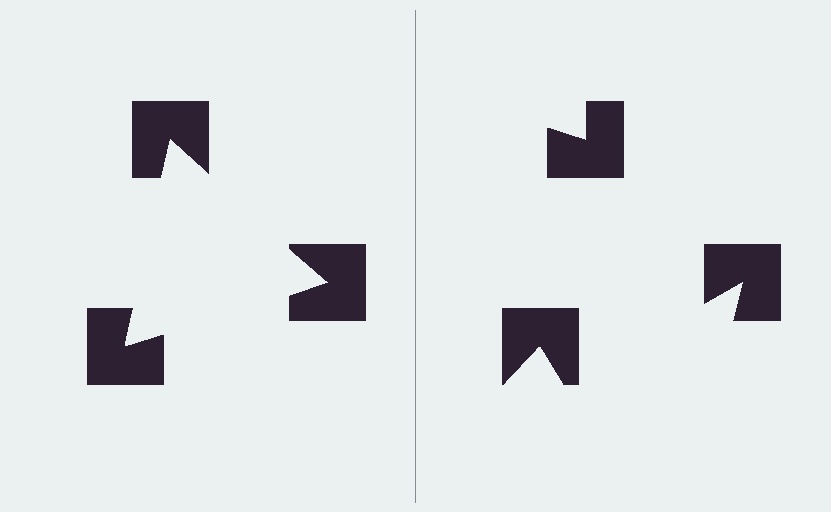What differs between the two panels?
The notched squares are positioned identically on both sides; only the wedge orientations differ. On the left they align to a triangle; on the right they are misaligned.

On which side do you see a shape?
An illusory triangle appears on the left side. On the right side the wedge cuts are rotated, so no coherent shape forms.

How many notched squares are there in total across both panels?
6 — 3 on each side.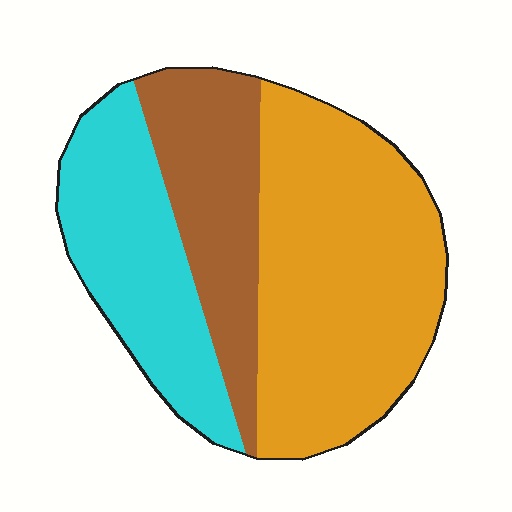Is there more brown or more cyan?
Cyan.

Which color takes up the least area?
Brown, at roughly 25%.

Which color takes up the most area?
Orange, at roughly 50%.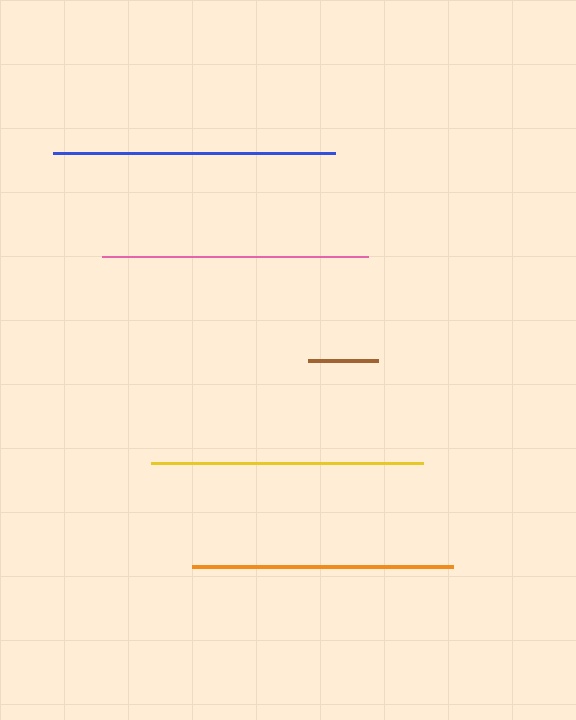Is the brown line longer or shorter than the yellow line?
The yellow line is longer than the brown line.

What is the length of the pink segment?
The pink segment is approximately 266 pixels long.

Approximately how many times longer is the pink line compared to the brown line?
The pink line is approximately 3.8 times the length of the brown line.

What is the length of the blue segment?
The blue segment is approximately 282 pixels long.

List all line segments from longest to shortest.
From longest to shortest: blue, yellow, pink, orange, brown.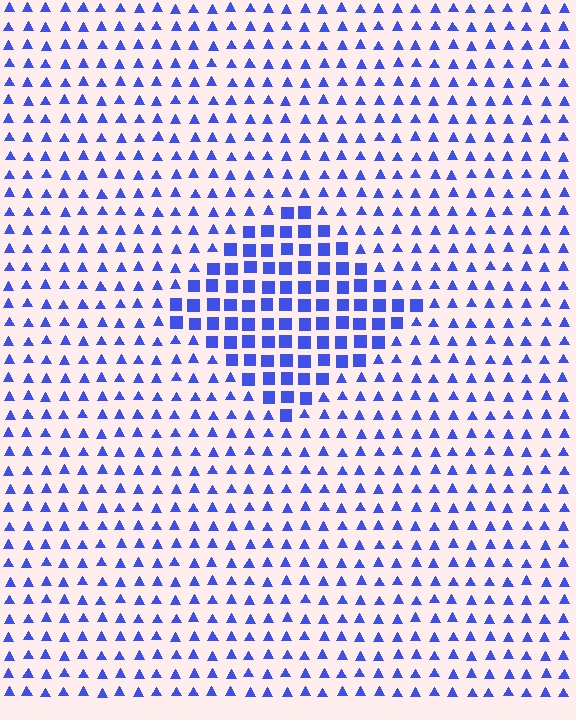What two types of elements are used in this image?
The image uses squares inside the diamond region and triangles outside it.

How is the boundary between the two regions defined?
The boundary is defined by a change in element shape: squares inside vs. triangles outside. All elements share the same color and spacing.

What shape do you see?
I see a diamond.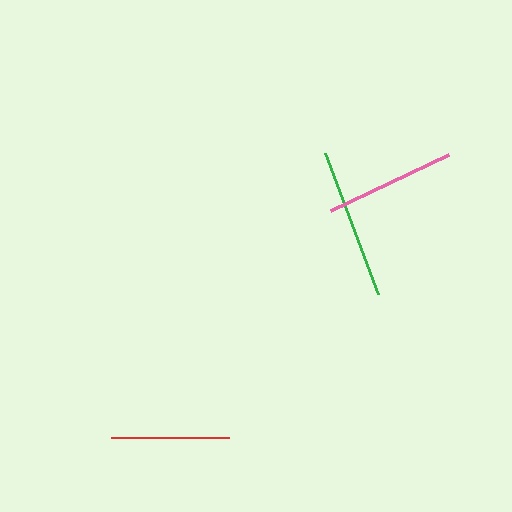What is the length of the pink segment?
The pink segment is approximately 131 pixels long.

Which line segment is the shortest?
The red line is the shortest at approximately 118 pixels.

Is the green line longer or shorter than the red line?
The green line is longer than the red line.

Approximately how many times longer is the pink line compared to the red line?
The pink line is approximately 1.1 times the length of the red line.